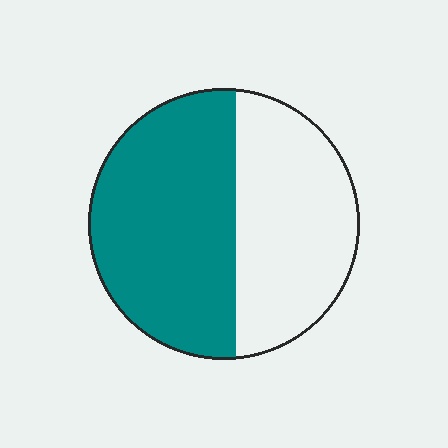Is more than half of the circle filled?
Yes.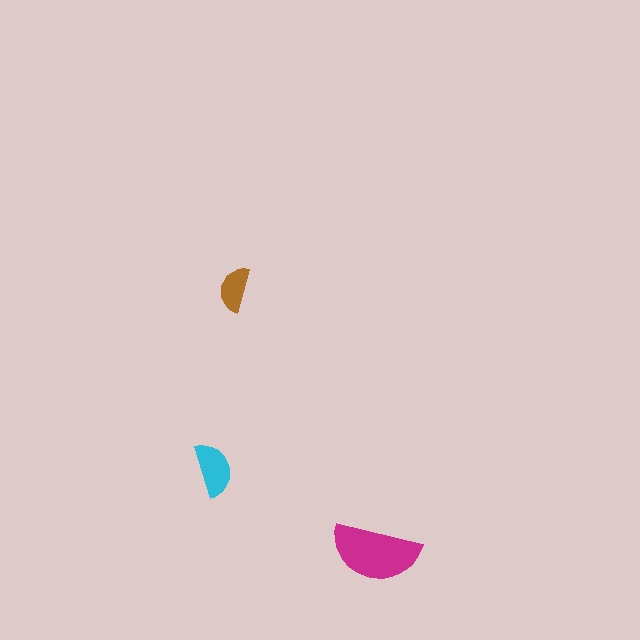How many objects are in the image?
There are 3 objects in the image.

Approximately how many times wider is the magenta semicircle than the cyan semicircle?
About 1.5 times wider.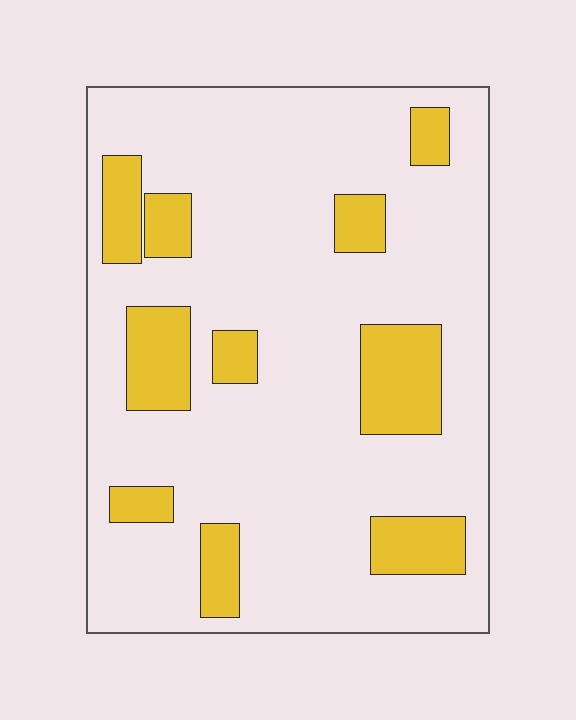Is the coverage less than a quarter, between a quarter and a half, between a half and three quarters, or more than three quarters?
Less than a quarter.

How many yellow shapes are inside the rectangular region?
10.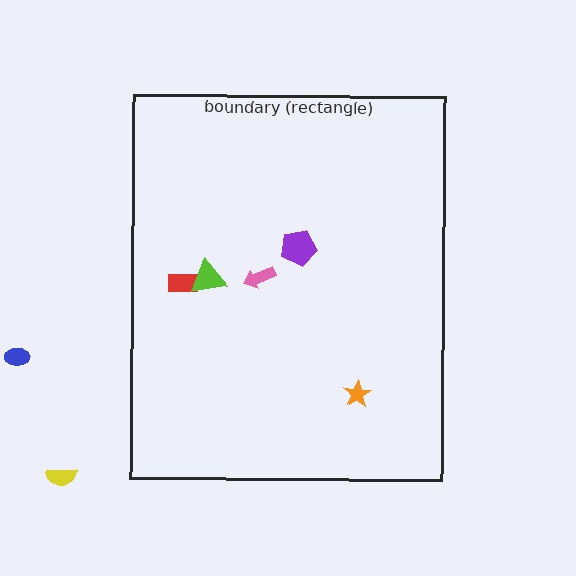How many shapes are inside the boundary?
5 inside, 2 outside.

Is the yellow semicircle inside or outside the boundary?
Outside.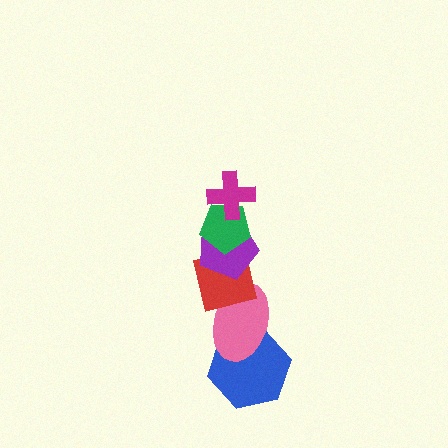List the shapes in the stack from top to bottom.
From top to bottom: the magenta cross, the green pentagon, the purple pentagon, the red square, the pink ellipse, the blue hexagon.